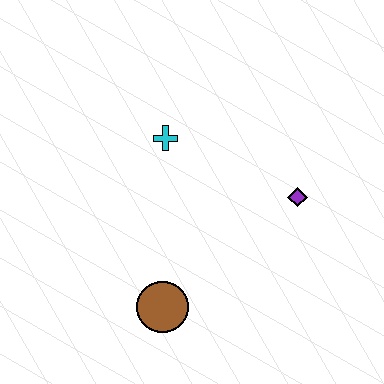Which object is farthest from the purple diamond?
The brown circle is farthest from the purple diamond.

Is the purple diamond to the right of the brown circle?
Yes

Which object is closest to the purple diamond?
The cyan cross is closest to the purple diamond.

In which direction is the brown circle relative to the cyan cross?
The brown circle is below the cyan cross.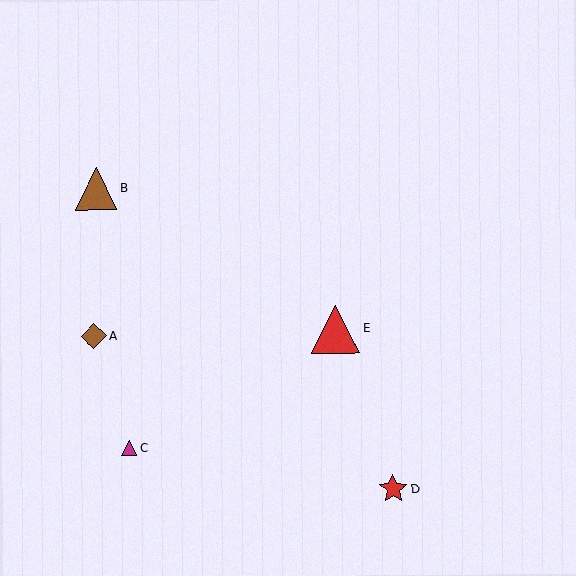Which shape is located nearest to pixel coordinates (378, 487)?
The red star (labeled D) at (393, 489) is nearest to that location.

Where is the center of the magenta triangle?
The center of the magenta triangle is at (130, 448).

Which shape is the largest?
The red triangle (labeled E) is the largest.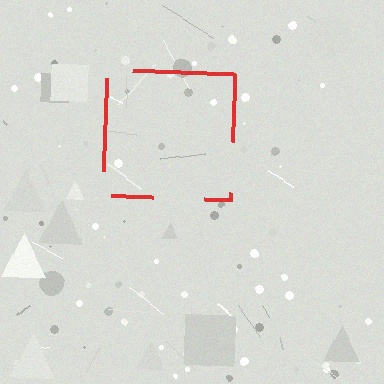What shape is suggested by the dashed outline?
The dashed outline suggests a square.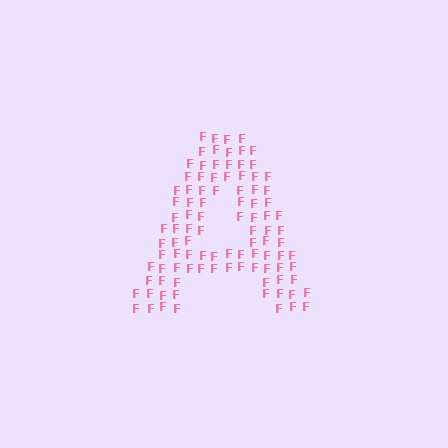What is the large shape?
The large shape is the letter A.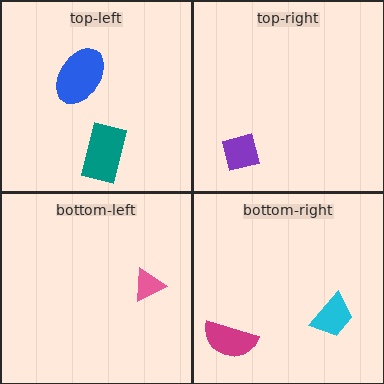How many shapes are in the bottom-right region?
2.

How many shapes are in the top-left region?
2.